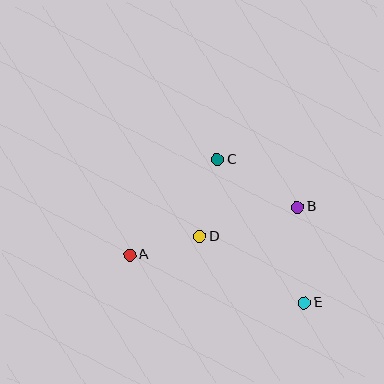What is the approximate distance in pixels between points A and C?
The distance between A and C is approximately 129 pixels.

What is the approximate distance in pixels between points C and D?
The distance between C and D is approximately 79 pixels.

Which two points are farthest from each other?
Points A and E are farthest from each other.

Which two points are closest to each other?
Points A and D are closest to each other.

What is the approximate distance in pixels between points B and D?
The distance between B and D is approximately 102 pixels.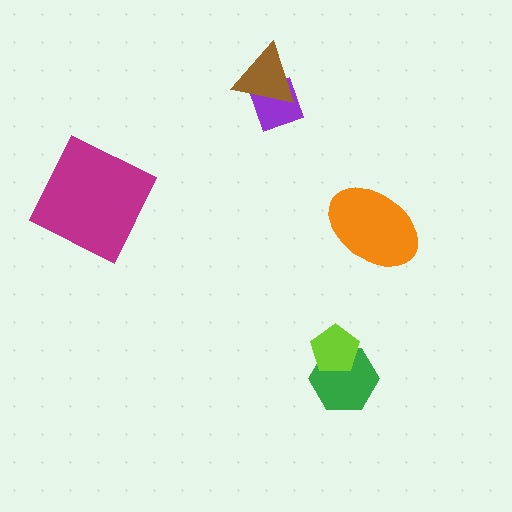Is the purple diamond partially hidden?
Yes, it is partially covered by another shape.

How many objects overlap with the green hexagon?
1 object overlaps with the green hexagon.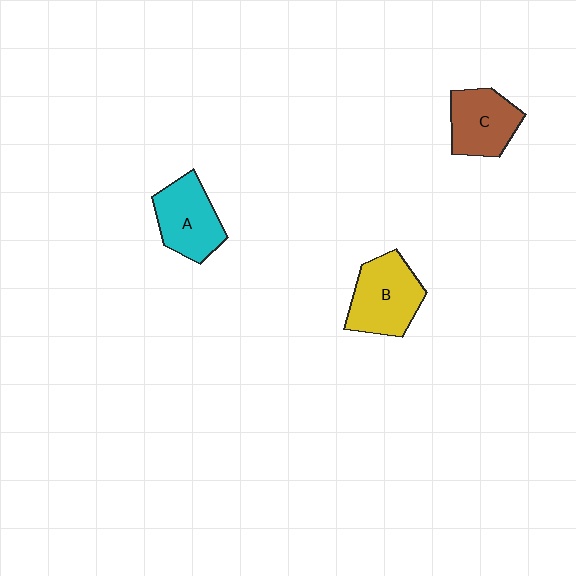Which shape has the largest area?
Shape B (yellow).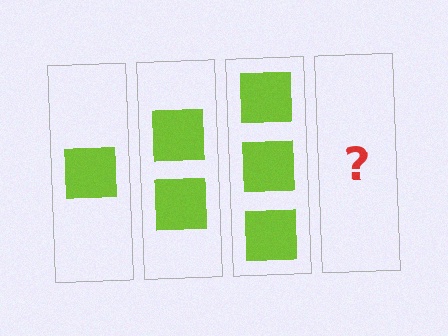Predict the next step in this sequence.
The next step is 4 squares.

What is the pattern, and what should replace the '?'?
The pattern is that each step adds one more square. The '?' should be 4 squares.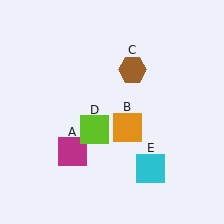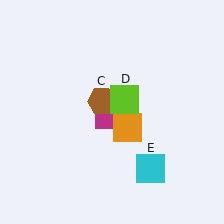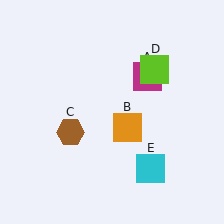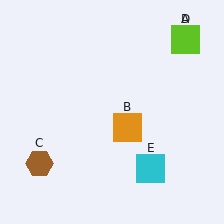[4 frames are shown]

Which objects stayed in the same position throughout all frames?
Orange square (object B) and cyan square (object E) remained stationary.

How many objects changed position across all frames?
3 objects changed position: magenta square (object A), brown hexagon (object C), lime square (object D).